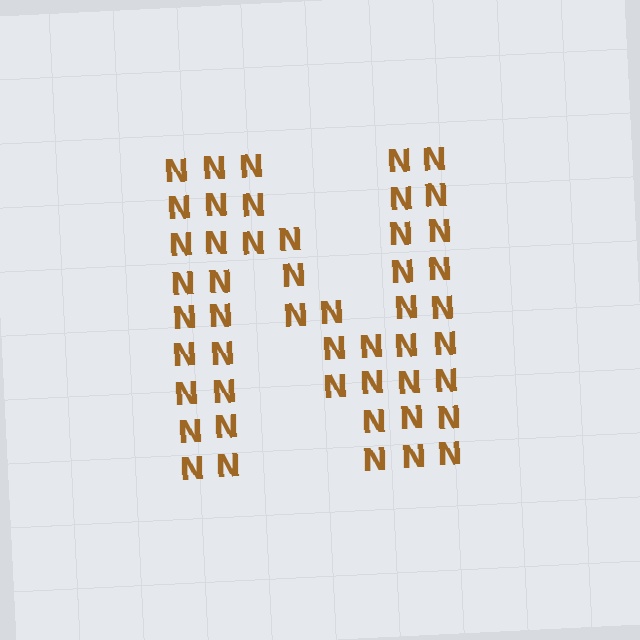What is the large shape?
The large shape is the letter N.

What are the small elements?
The small elements are letter N's.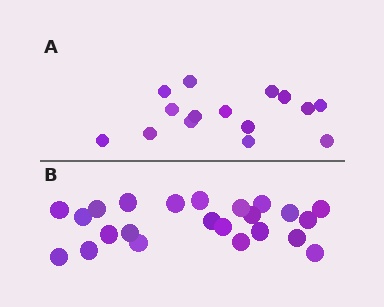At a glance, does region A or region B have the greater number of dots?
Region B (the bottom region) has more dots.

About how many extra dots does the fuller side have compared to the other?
Region B has roughly 8 or so more dots than region A.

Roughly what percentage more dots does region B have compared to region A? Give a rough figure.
About 55% more.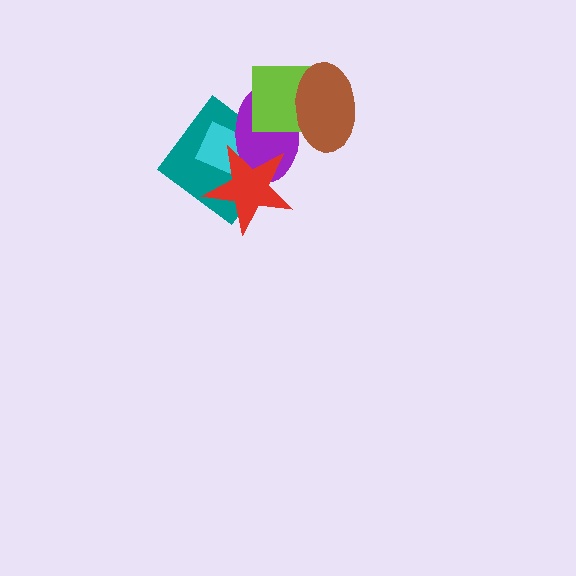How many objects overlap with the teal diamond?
3 objects overlap with the teal diamond.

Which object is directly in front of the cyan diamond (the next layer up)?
The purple ellipse is directly in front of the cyan diamond.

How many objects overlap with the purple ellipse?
5 objects overlap with the purple ellipse.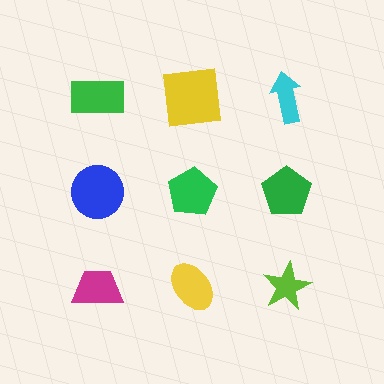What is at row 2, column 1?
A blue circle.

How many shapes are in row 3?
3 shapes.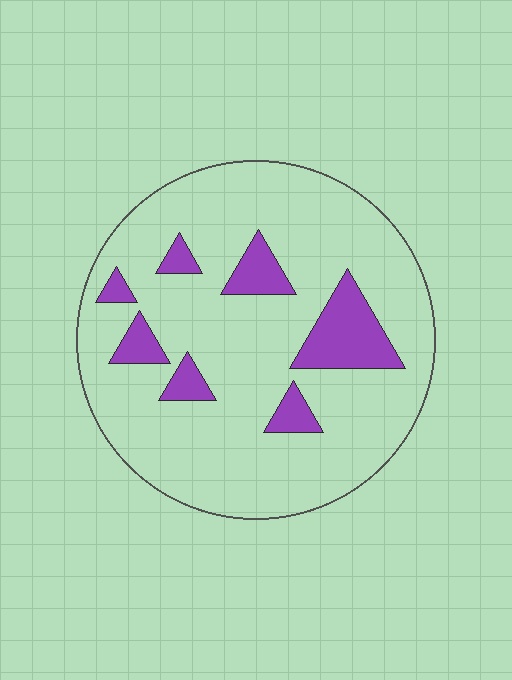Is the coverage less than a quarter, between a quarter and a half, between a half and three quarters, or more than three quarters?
Less than a quarter.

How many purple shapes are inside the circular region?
7.